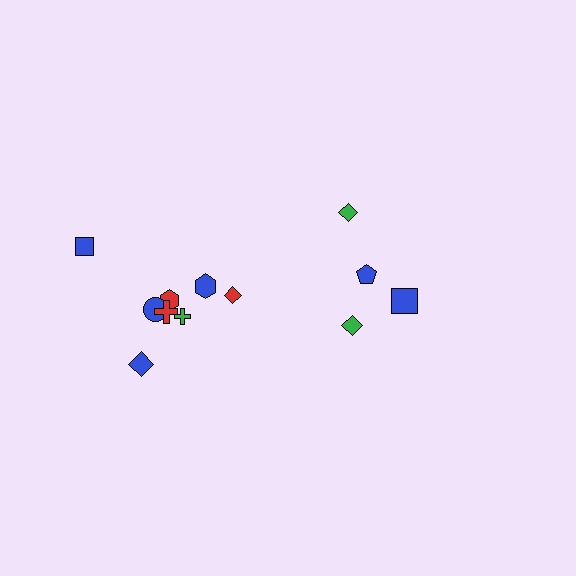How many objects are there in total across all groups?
There are 12 objects.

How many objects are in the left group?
There are 8 objects.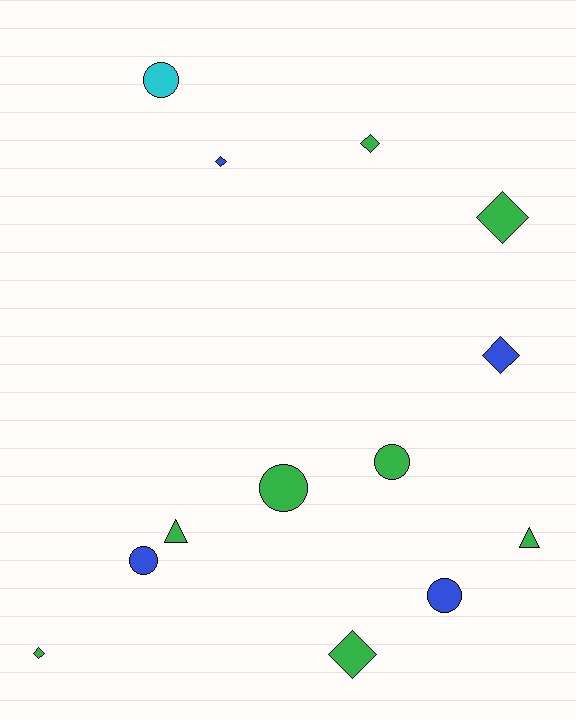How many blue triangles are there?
There are no blue triangles.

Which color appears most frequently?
Green, with 8 objects.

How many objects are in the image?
There are 13 objects.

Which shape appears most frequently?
Diamond, with 6 objects.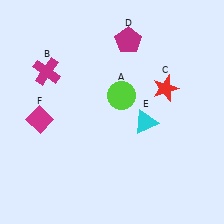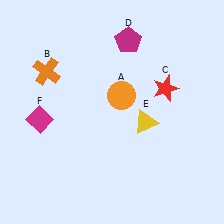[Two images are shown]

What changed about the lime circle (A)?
In Image 1, A is lime. In Image 2, it changed to orange.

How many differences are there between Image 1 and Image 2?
There are 3 differences between the two images.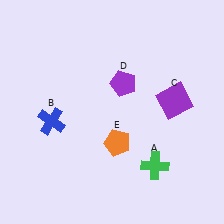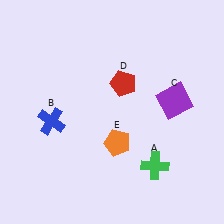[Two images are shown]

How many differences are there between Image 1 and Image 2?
There is 1 difference between the two images.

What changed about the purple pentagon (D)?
In Image 1, D is purple. In Image 2, it changed to red.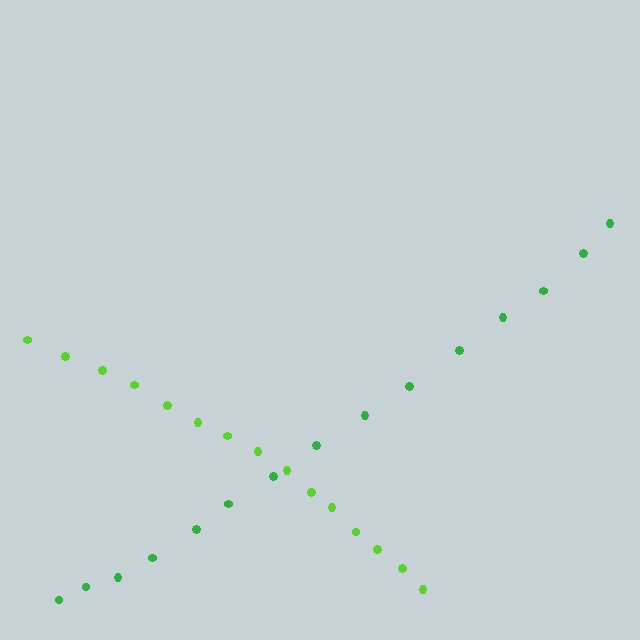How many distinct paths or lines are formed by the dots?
There are 2 distinct paths.